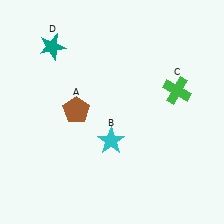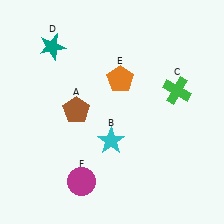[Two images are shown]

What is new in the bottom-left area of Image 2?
A magenta circle (F) was added in the bottom-left area of Image 2.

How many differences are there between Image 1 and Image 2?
There are 2 differences between the two images.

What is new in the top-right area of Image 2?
An orange pentagon (E) was added in the top-right area of Image 2.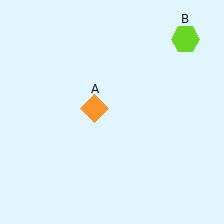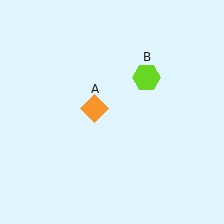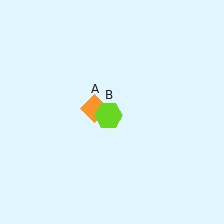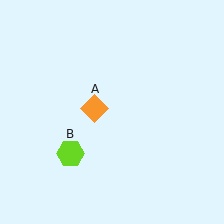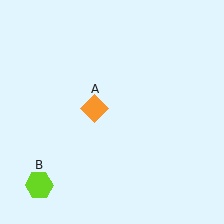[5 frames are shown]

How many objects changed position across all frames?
1 object changed position: lime hexagon (object B).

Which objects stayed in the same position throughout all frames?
Orange diamond (object A) remained stationary.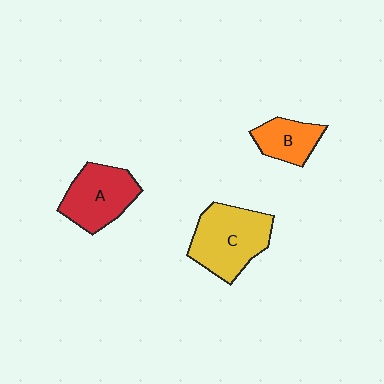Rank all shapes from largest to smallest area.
From largest to smallest: C (yellow), A (red), B (orange).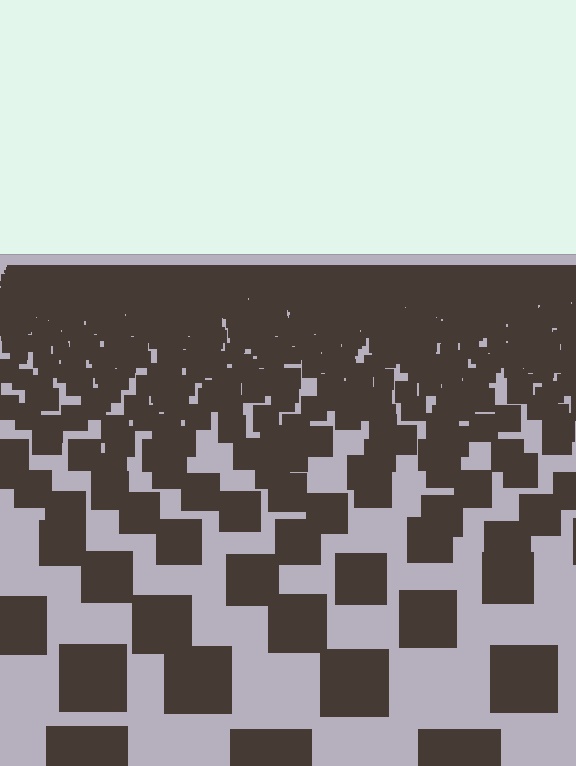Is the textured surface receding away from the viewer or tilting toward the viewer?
The surface is receding away from the viewer. Texture elements get smaller and denser toward the top.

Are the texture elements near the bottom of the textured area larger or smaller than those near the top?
Larger. Near the bottom, elements are closer to the viewer and appear at a bigger on-screen size.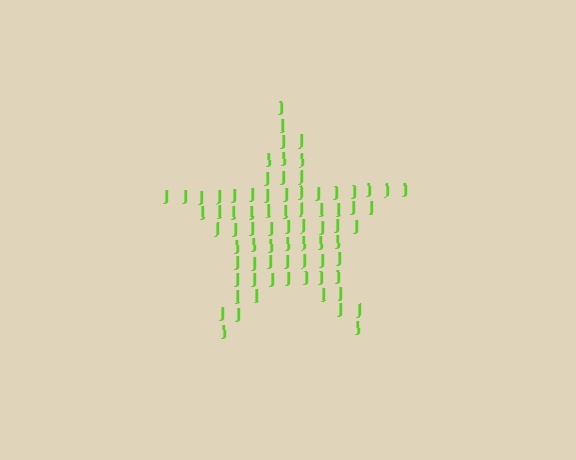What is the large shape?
The large shape is a star.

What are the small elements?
The small elements are letter J's.